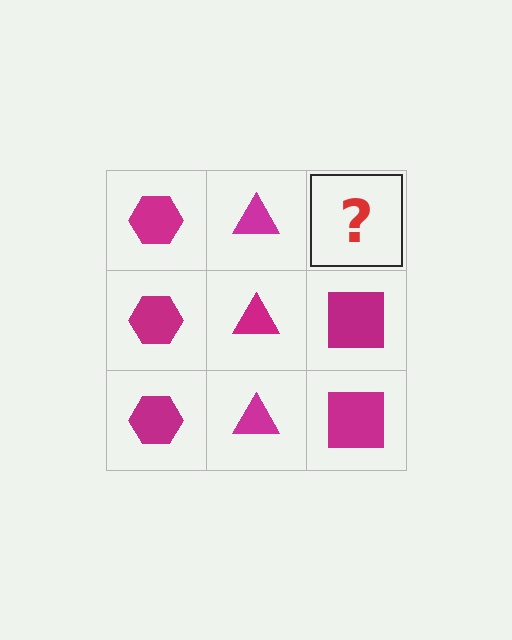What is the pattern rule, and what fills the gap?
The rule is that each column has a consistent shape. The gap should be filled with a magenta square.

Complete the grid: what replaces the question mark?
The question mark should be replaced with a magenta square.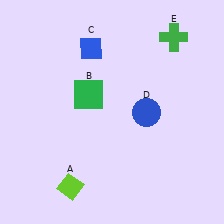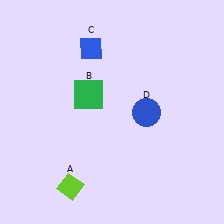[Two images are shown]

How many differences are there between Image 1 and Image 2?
There is 1 difference between the two images.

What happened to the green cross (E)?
The green cross (E) was removed in Image 2. It was in the top-right area of Image 1.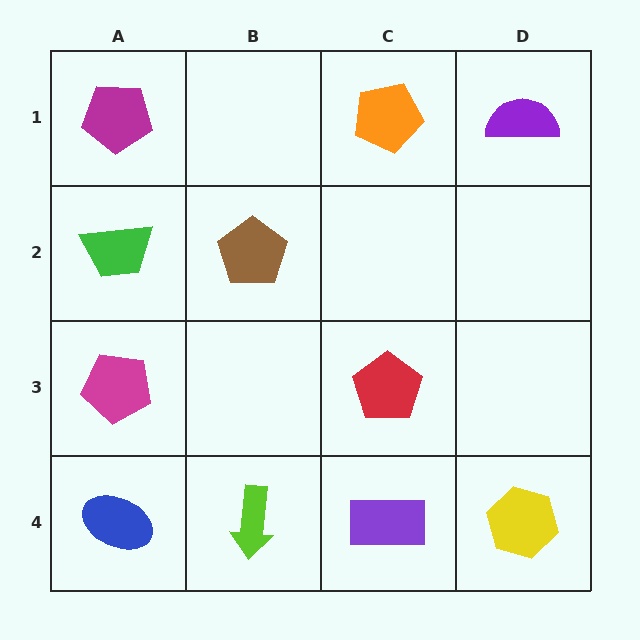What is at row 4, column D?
A yellow hexagon.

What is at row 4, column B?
A lime arrow.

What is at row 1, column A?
A magenta pentagon.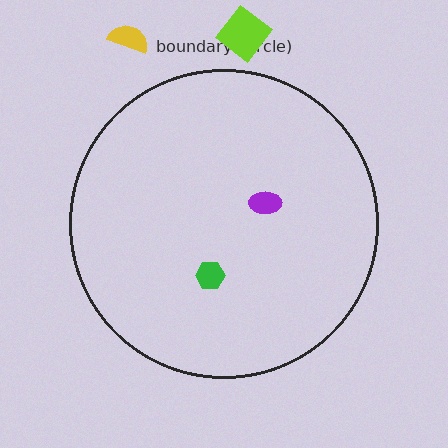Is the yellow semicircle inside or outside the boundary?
Outside.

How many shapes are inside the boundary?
2 inside, 2 outside.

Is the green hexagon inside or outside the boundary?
Inside.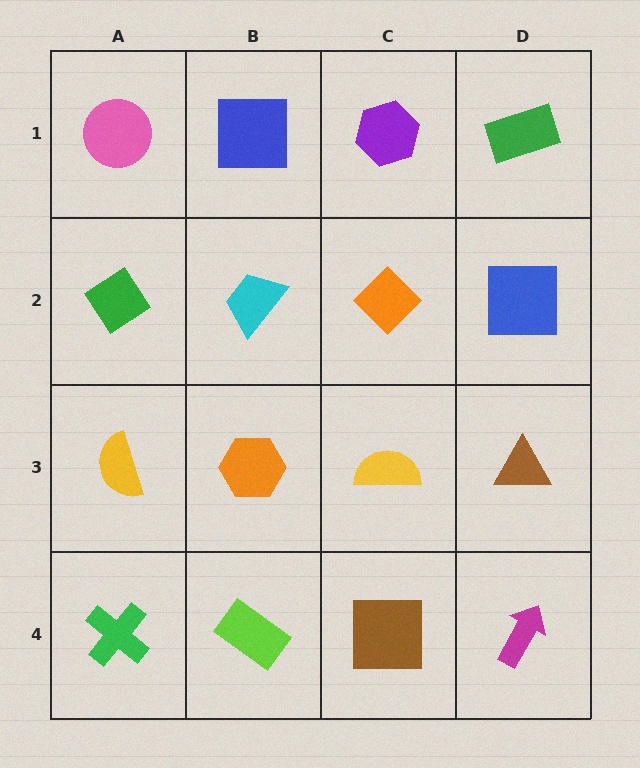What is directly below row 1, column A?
A green diamond.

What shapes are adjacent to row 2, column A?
A pink circle (row 1, column A), a yellow semicircle (row 3, column A), a cyan trapezoid (row 2, column B).